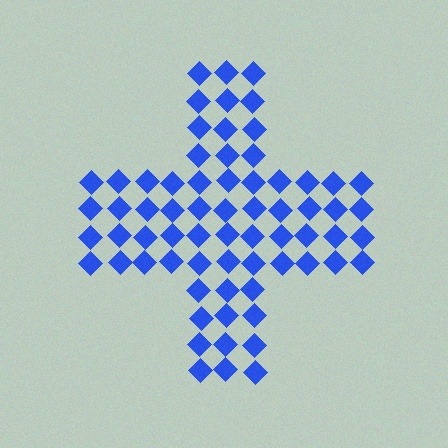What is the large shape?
The large shape is a cross.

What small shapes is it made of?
It is made of small diamonds.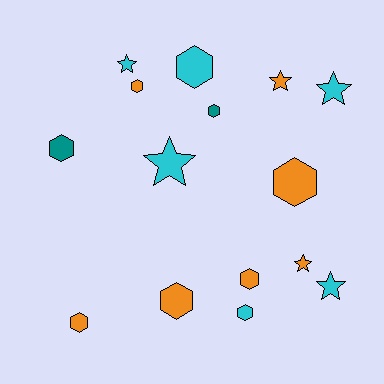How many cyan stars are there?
There are 4 cyan stars.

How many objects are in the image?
There are 15 objects.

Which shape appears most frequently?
Hexagon, with 9 objects.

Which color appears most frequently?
Orange, with 7 objects.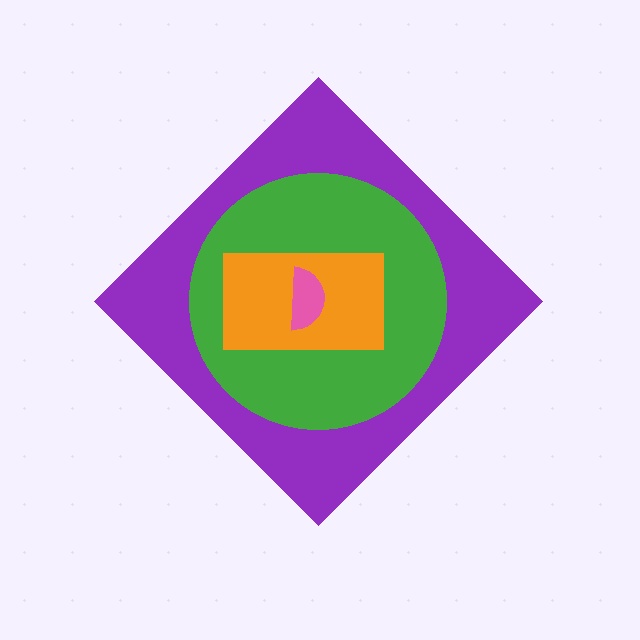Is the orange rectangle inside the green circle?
Yes.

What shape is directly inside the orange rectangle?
The pink semicircle.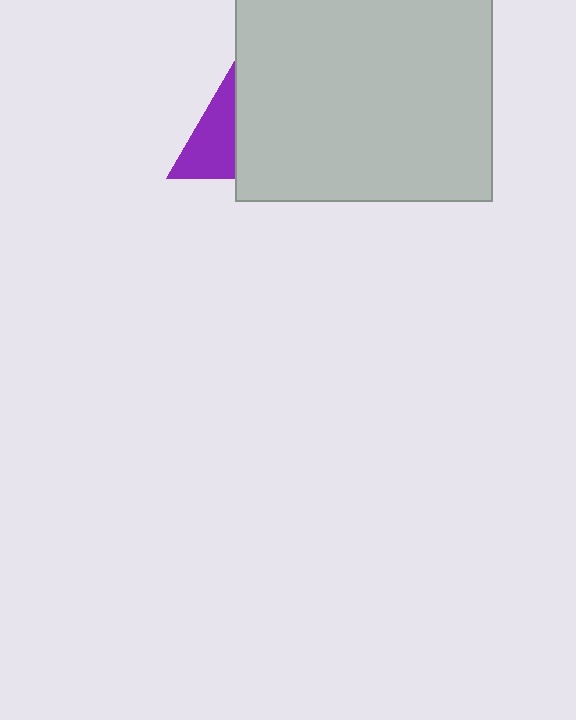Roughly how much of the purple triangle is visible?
About half of it is visible (roughly 51%).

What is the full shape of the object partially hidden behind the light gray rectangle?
The partially hidden object is a purple triangle.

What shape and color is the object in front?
The object in front is a light gray rectangle.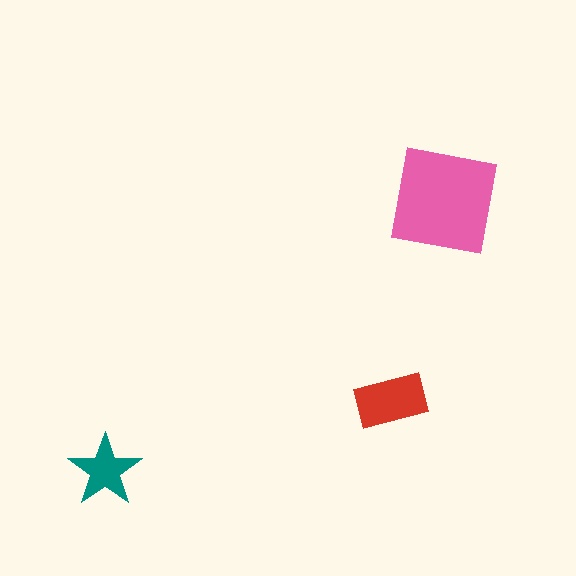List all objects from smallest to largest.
The teal star, the red rectangle, the pink square.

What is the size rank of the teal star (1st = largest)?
3rd.